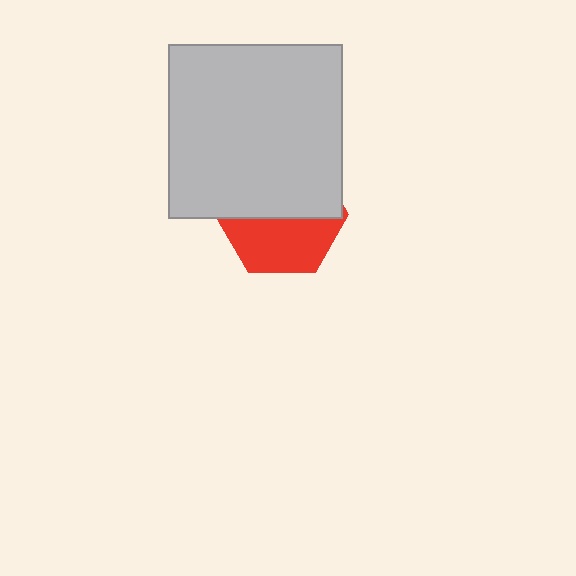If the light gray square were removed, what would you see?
You would see the complete red hexagon.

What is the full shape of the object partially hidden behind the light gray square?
The partially hidden object is a red hexagon.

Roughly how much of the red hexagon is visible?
A small part of it is visible (roughly 45%).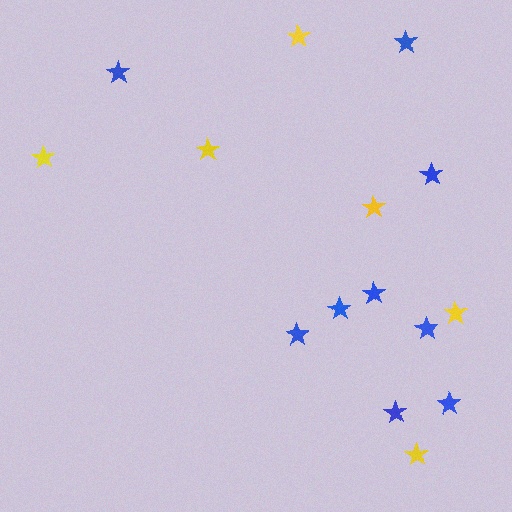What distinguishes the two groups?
There are 2 groups: one group of yellow stars (6) and one group of blue stars (9).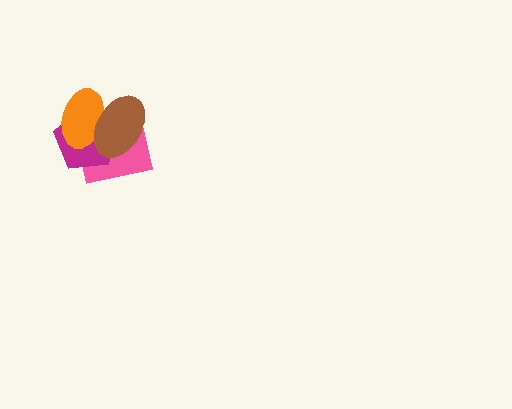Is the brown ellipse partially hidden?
No, no other shape covers it.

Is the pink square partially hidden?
Yes, it is partially covered by another shape.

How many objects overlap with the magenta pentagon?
3 objects overlap with the magenta pentagon.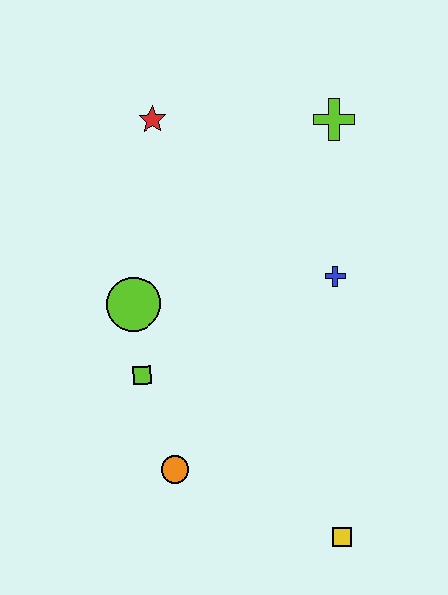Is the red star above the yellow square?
Yes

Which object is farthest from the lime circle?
The yellow square is farthest from the lime circle.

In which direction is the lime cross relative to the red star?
The lime cross is to the right of the red star.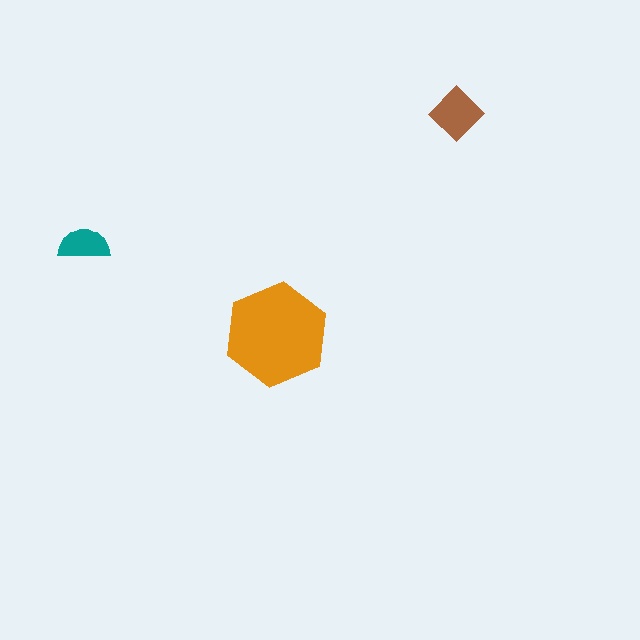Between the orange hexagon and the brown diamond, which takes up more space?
The orange hexagon.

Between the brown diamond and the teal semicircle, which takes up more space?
The brown diamond.